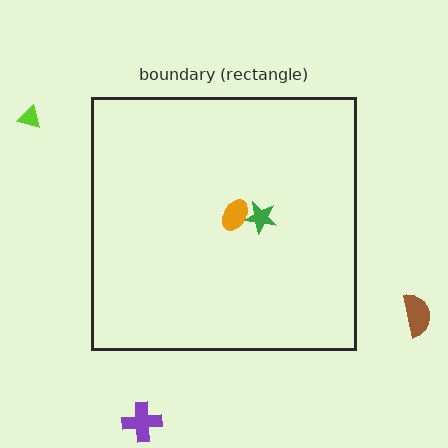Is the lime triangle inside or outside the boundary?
Outside.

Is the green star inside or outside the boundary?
Inside.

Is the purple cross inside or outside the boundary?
Outside.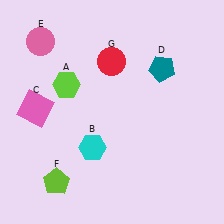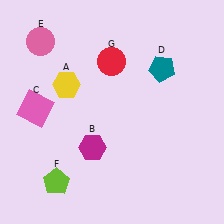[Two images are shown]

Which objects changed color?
A changed from lime to yellow. B changed from cyan to magenta.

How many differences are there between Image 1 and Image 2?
There are 2 differences between the two images.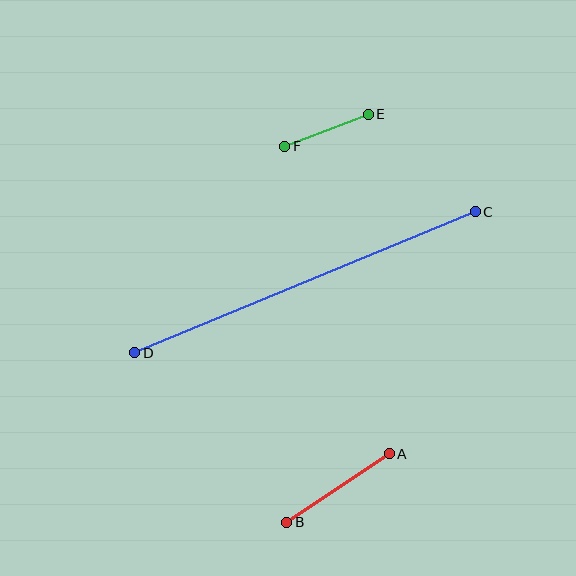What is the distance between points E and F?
The distance is approximately 89 pixels.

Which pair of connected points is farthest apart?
Points C and D are farthest apart.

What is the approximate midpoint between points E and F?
The midpoint is at approximately (327, 130) pixels.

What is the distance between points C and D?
The distance is approximately 368 pixels.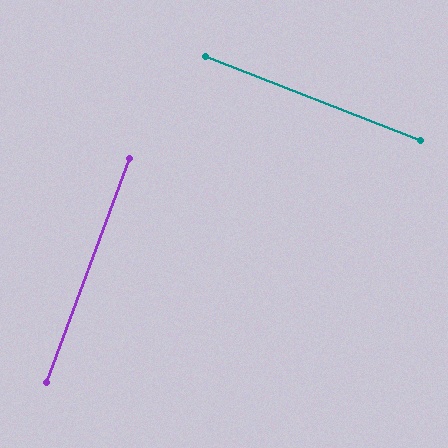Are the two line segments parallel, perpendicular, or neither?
Perpendicular — they meet at approximately 89°.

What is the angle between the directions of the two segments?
Approximately 89 degrees.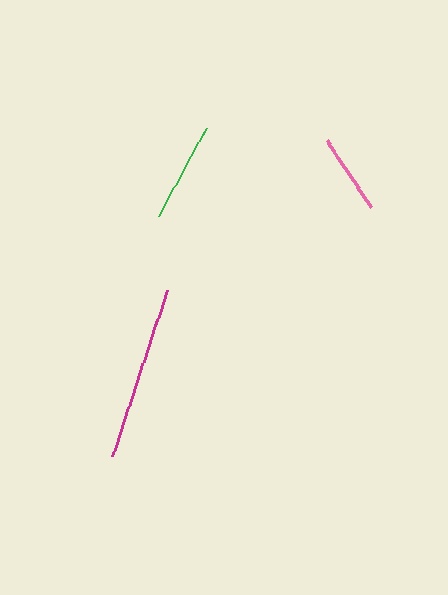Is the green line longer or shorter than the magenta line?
The magenta line is longer than the green line.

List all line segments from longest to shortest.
From longest to shortest: magenta, green, pink.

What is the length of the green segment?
The green segment is approximately 100 pixels long.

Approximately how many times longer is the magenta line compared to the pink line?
The magenta line is approximately 2.2 times the length of the pink line.